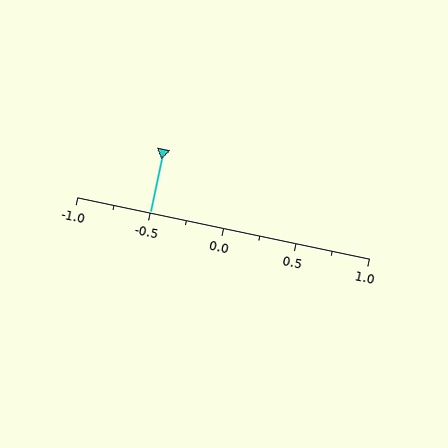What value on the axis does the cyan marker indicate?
The marker indicates approximately -0.5.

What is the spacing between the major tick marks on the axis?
The major ticks are spaced 0.5 apart.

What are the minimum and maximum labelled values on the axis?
The axis runs from -1.0 to 1.0.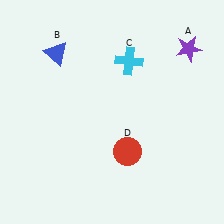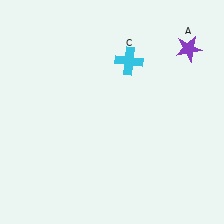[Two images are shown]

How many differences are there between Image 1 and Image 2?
There are 2 differences between the two images.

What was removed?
The red circle (D), the blue triangle (B) were removed in Image 2.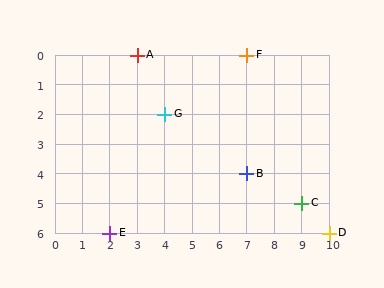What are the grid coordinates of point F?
Point F is at grid coordinates (7, 0).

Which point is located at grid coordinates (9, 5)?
Point C is at (9, 5).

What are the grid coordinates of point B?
Point B is at grid coordinates (7, 4).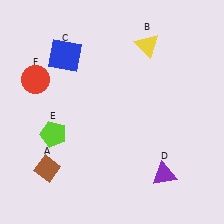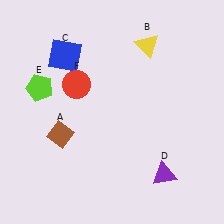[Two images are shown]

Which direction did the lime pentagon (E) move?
The lime pentagon (E) moved up.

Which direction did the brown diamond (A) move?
The brown diamond (A) moved up.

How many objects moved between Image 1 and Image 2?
3 objects moved between the two images.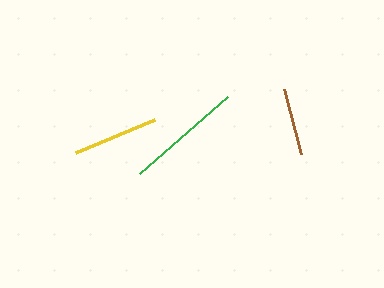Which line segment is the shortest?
The brown line is the shortest at approximately 68 pixels.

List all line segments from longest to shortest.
From longest to shortest: green, yellow, brown.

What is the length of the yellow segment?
The yellow segment is approximately 86 pixels long.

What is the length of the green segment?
The green segment is approximately 118 pixels long.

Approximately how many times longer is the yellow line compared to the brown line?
The yellow line is approximately 1.3 times the length of the brown line.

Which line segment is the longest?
The green line is the longest at approximately 118 pixels.